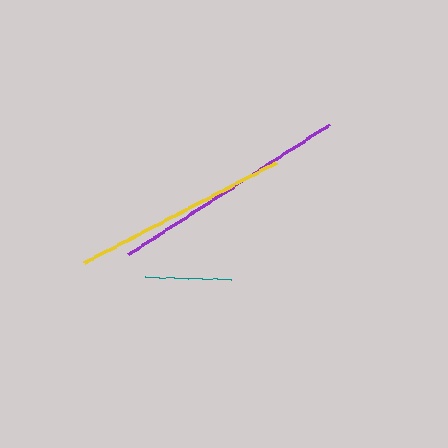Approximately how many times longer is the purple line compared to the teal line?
The purple line is approximately 2.8 times the length of the teal line.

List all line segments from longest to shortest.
From longest to shortest: purple, yellow, teal.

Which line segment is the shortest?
The teal line is the shortest at approximately 86 pixels.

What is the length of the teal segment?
The teal segment is approximately 86 pixels long.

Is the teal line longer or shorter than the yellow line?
The yellow line is longer than the teal line.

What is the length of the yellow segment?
The yellow segment is approximately 216 pixels long.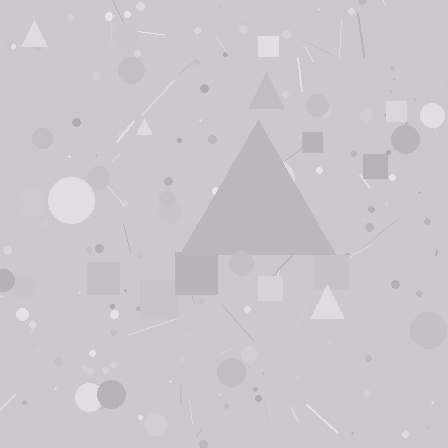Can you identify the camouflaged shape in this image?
The camouflaged shape is a triangle.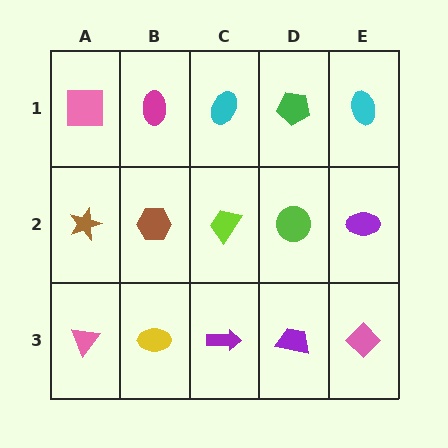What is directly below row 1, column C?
A lime trapezoid.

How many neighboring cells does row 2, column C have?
4.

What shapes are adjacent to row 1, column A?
A brown star (row 2, column A), a magenta ellipse (row 1, column B).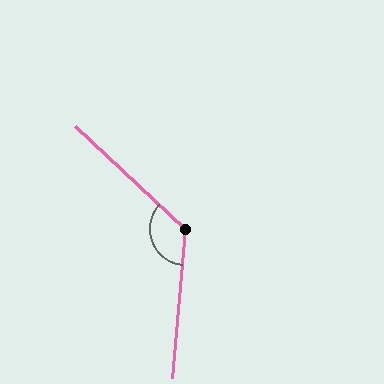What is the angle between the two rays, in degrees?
Approximately 128 degrees.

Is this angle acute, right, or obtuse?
It is obtuse.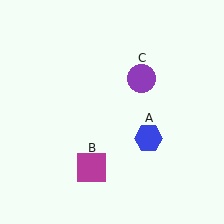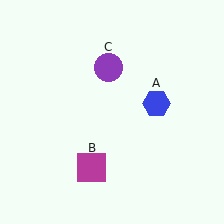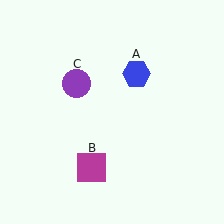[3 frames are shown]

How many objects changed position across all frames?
2 objects changed position: blue hexagon (object A), purple circle (object C).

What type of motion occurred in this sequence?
The blue hexagon (object A), purple circle (object C) rotated counterclockwise around the center of the scene.